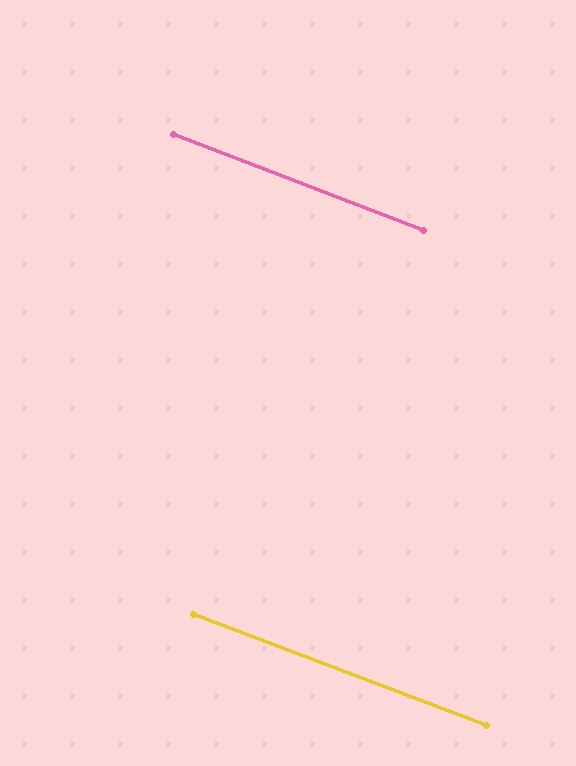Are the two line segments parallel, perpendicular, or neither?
Parallel — their directions differ by only 0.2°.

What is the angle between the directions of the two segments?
Approximately 0 degrees.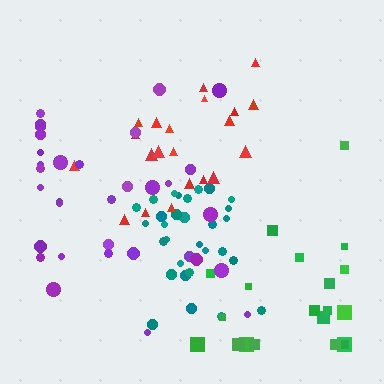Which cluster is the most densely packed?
Teal.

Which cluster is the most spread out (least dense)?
Green.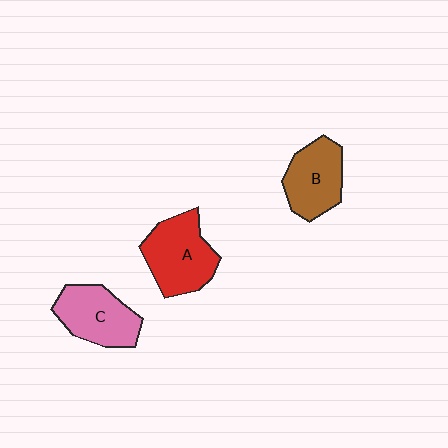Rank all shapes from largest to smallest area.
From largest to smallest: A (red), C (pink), B (brown).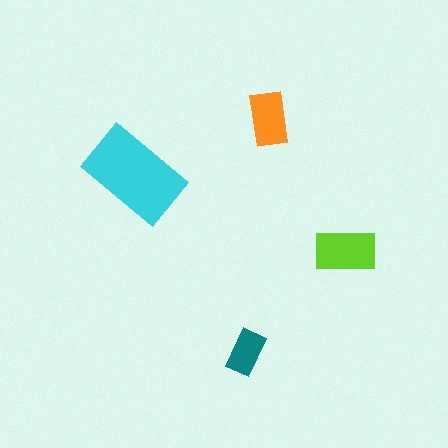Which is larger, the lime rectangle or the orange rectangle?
The lime one.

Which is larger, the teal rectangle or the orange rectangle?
The orange one.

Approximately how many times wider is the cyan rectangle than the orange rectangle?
About 2 times wider.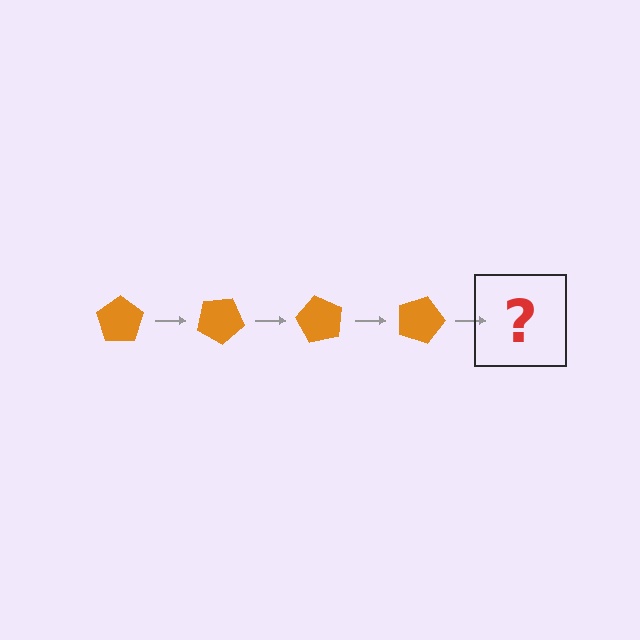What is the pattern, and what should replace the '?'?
The pattern is that the pentagon rotates 30 degrees each step. The '?' should be an orange pentagon rotated 120 degrees.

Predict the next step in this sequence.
The next step is an orange pentagon rotated 120 degrees.